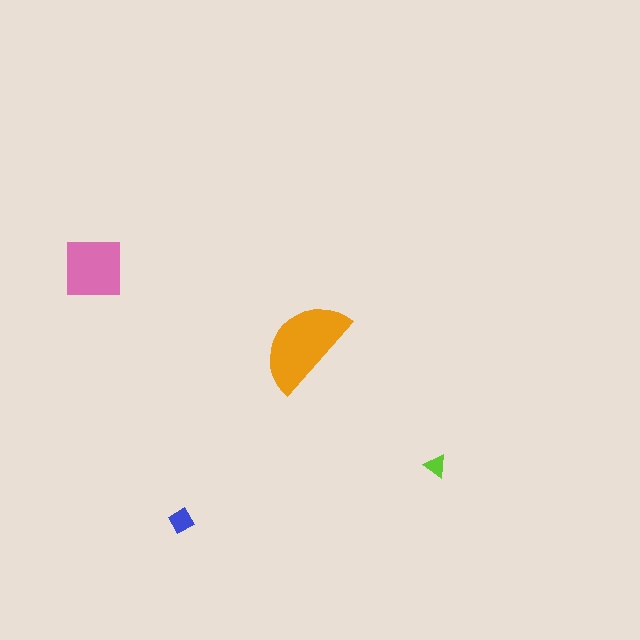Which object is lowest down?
The blue diamond is bottommost.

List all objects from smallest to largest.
The lime triangle, the blue diamond, the pink square, the orange semicircle.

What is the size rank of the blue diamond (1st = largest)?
3rd.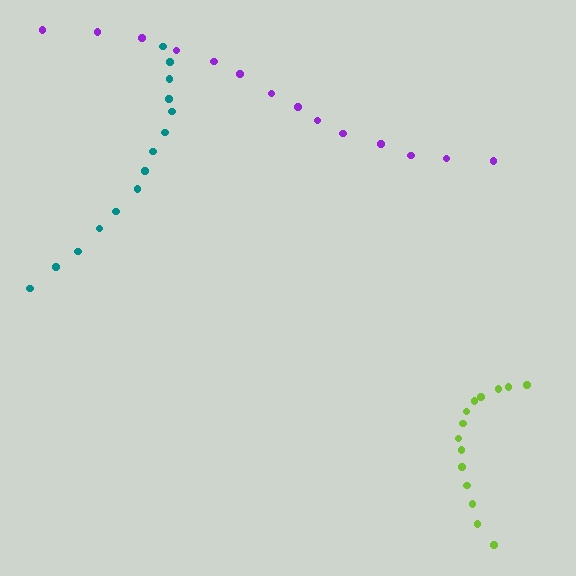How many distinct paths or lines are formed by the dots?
There are 3 distinct paths.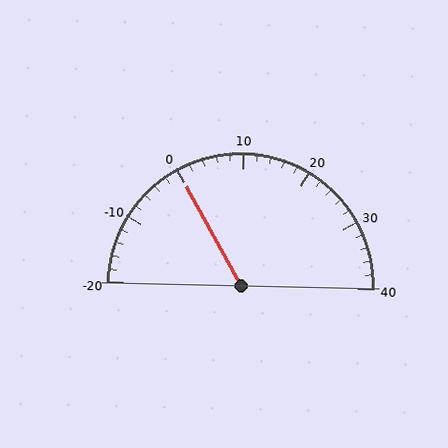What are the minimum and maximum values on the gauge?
The gauge ranges from -20 to 40.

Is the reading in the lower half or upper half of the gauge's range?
The reading is in the lower half of the range (-20 to 40).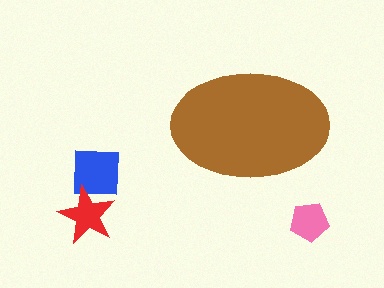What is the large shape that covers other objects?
A brown ellipse.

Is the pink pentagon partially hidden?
No, the pink pentagon is fully visible.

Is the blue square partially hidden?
No, the blue square is fully visible.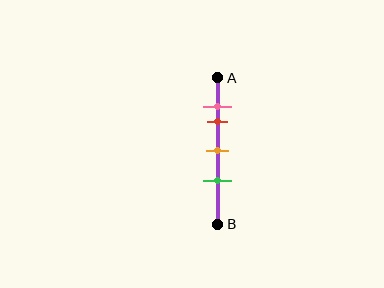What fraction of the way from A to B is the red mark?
The red mark is approximately 30% (0.3) of the way from A to B.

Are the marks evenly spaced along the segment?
No, the marks are not evenly spaced.